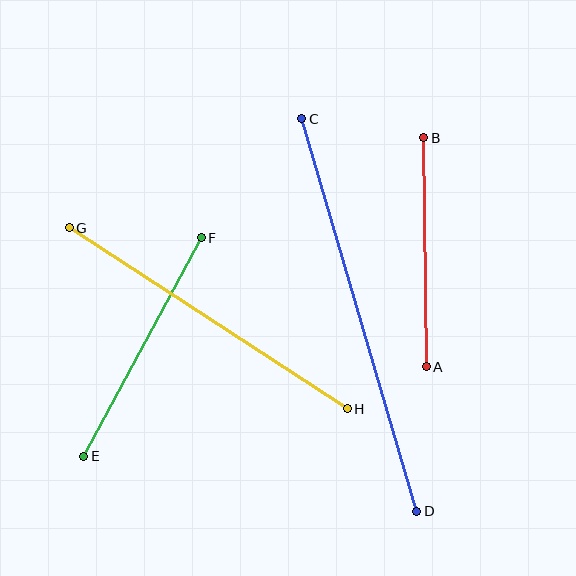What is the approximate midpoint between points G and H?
The midpoint is at approximately (208, 318) pixels.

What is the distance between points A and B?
The distance is approximately 229 pixels.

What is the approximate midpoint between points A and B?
The midpoint is at approximately (425, 252) pixels.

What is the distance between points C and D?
The distance is approximately 409 pixels.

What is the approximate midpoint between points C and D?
The midpoint is at approximately (359, 315) pixels.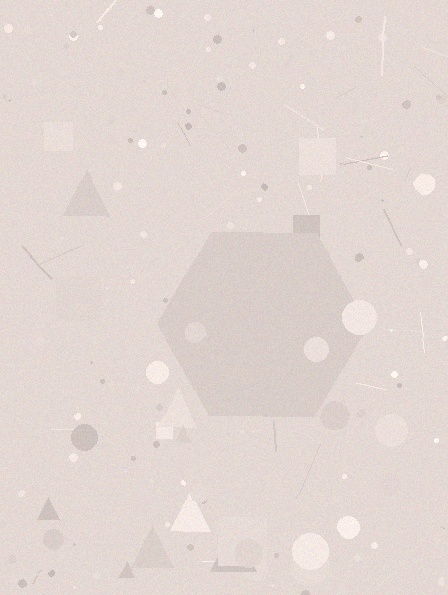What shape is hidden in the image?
A hexagon is hidden in the image.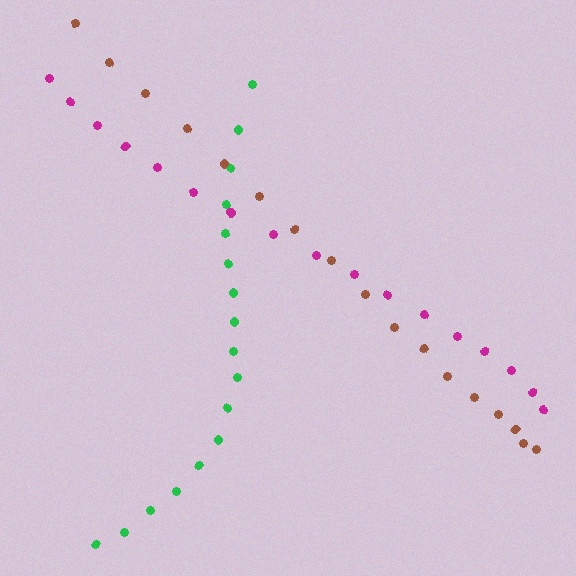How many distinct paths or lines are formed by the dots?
There are 3 distinct paths.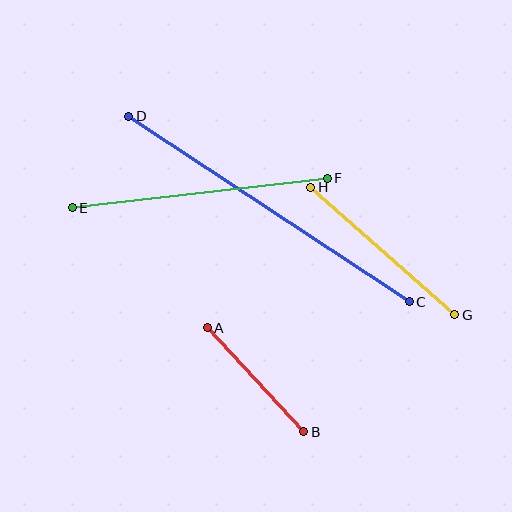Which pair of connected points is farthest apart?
Points C and D are farthest apart.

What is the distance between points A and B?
The distance is approximately 142 pixels.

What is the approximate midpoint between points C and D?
The midpoint is at approximately (269, 209) pixels.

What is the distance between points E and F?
The distance is approximately 257 pixels.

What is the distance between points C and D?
The distance is approximately 336 pixels.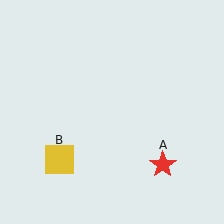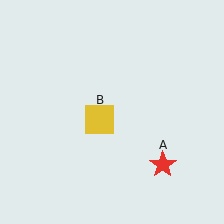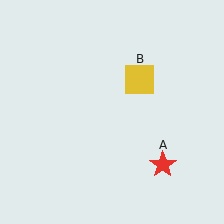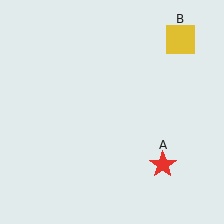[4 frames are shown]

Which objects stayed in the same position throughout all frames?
Red star (object A) remained stationary.